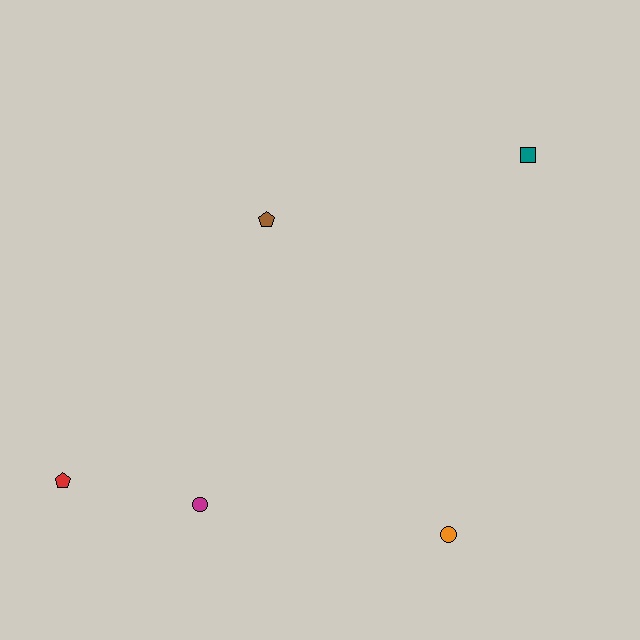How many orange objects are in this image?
There is 1 orange object.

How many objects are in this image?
There are 5 objects.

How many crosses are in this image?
There are no crosses.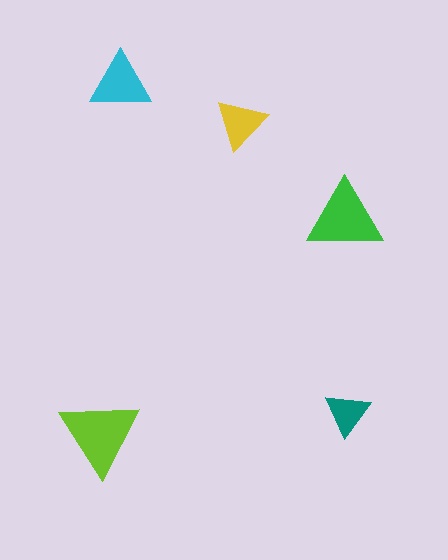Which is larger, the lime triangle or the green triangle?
The lime one.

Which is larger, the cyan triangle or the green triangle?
The green one.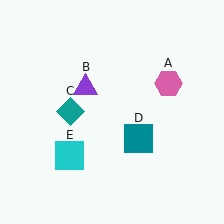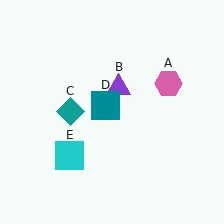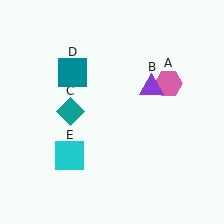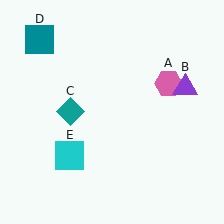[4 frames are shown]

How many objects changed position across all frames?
2 objects changed position: purple triangle (object B), teal square (object D).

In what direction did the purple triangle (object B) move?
The purple triangle (object B) moved right.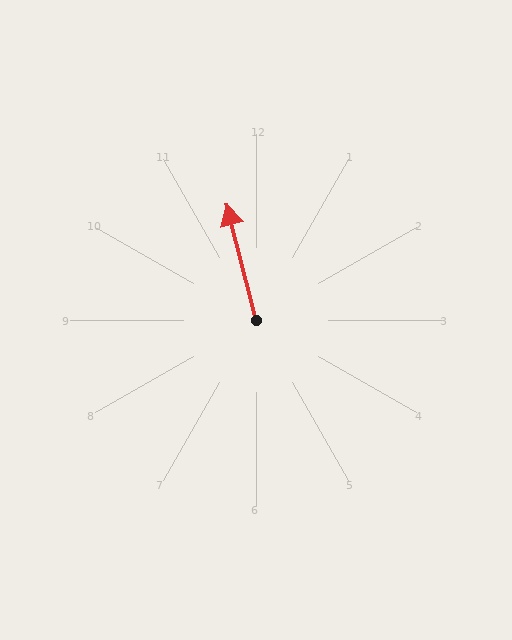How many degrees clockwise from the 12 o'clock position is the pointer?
Approximately 346 degrees.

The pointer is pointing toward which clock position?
Roughly 12 o'clock.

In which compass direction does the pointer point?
North.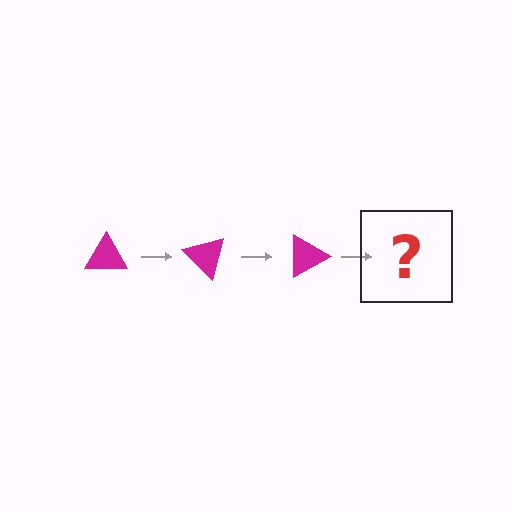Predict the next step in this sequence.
The next step is a magenta triangle rotated 135 degrees.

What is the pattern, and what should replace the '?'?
The pattern is that the triangle rotates 45 degrees each step. The '?' should be a magenta triangle rotated 135 degrees.